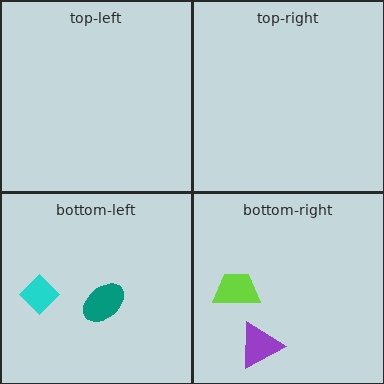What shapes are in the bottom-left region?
The teal ellipse, the cyan diamond.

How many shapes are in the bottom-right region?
2.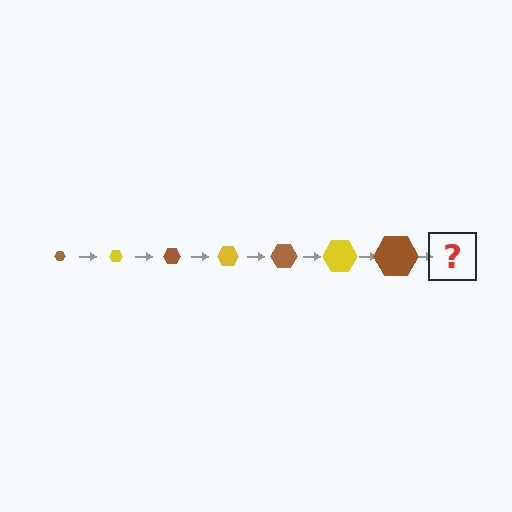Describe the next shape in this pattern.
It should be a yellow hexagon, larger than the previous one.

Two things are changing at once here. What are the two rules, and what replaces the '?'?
The two rules are that the hexagon grows larger each step and the color cycles through brown and yellow. The '?' should be a yellow hexagon, larger than the previous one.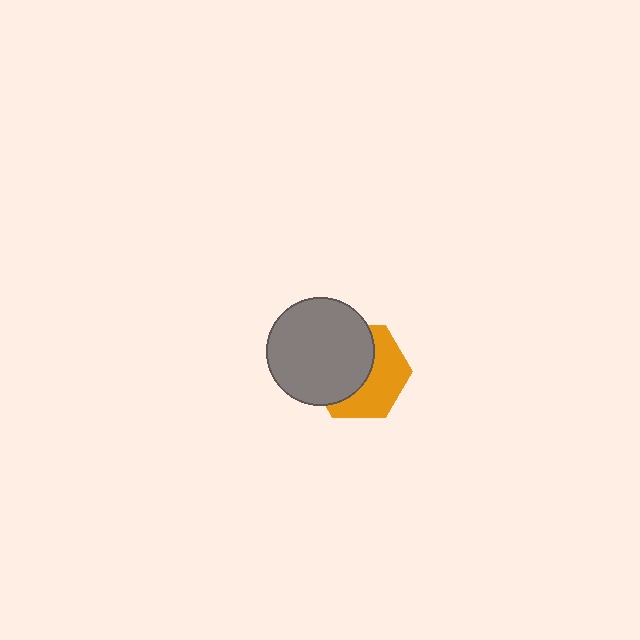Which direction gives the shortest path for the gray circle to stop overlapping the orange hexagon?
Moving toward the upper-left gives the shortest separation.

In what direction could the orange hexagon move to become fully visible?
The orange hexagon could move toward the lower-right. That would shift it out from behind the gray circle entirely.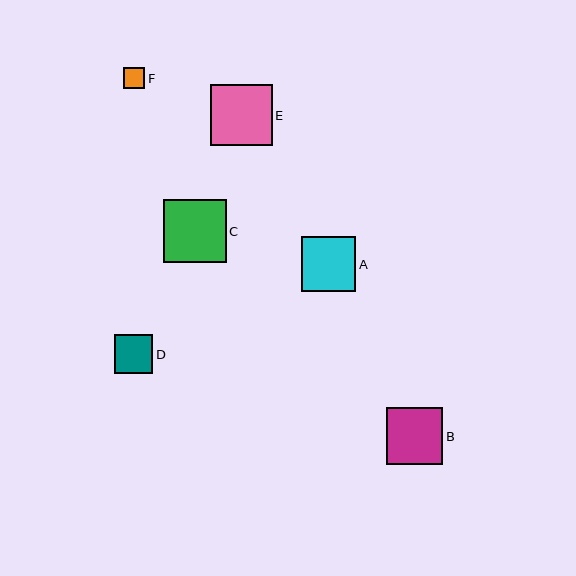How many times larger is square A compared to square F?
Square A is approximately 2.6 times the size of square F.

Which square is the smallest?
Square F is the smallest with a size of approximately 21 pixels.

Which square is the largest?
Square C is the largest with a size of approximately 63 pixels.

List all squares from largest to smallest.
From largest to smallest: C, E, B, A, D, F.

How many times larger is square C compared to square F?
Square C is approximately 3.0 times the size of square F.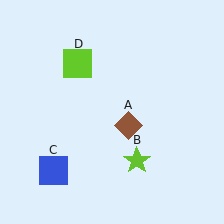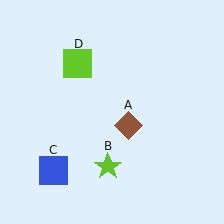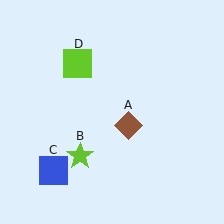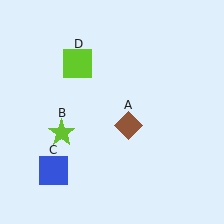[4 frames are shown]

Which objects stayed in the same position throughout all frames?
Brown diamond (object A) and blue square (object C) and lime square (object D) remained stationary.